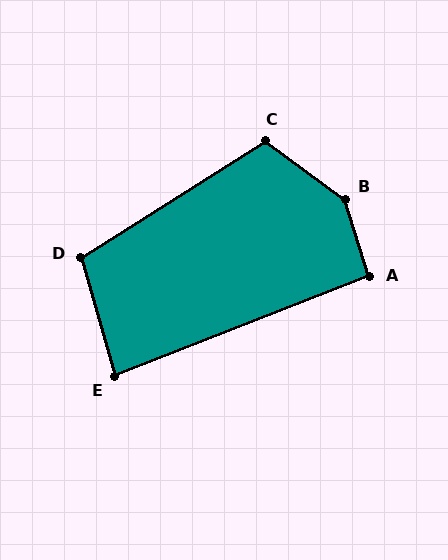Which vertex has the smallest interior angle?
E, at approximately 85 degrees.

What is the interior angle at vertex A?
Approximately 94 degrees (approximately right).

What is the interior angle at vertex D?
Approximately 106 degrees (obtuse).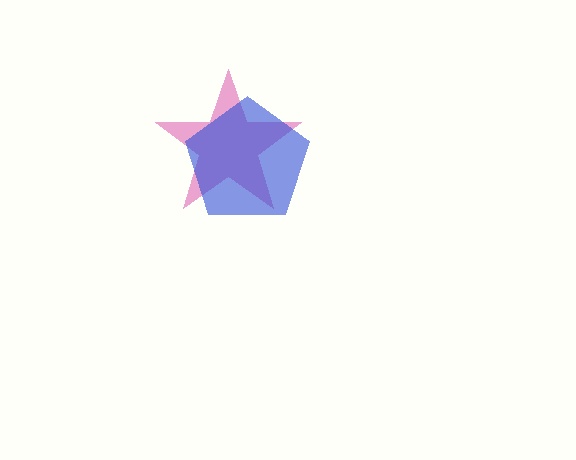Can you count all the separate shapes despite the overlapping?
Yes, there are 2 separate shapes.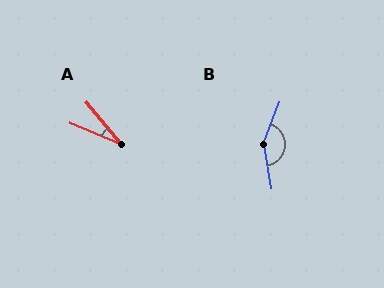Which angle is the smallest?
A, at approximately 28 degrees.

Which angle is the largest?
B, at approximately 149 degrees.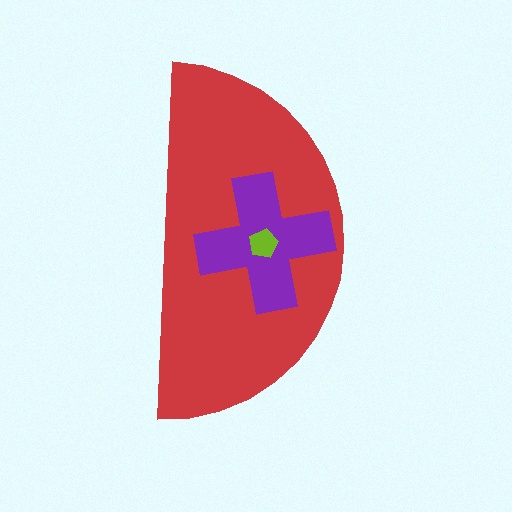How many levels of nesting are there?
3.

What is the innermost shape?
The lime pentagon.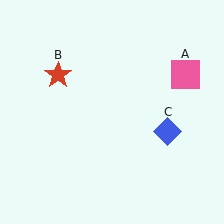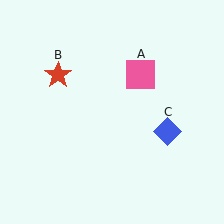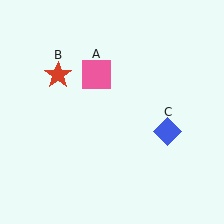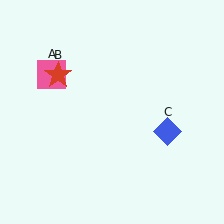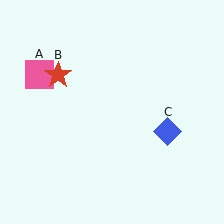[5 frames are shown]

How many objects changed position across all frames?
1 object changed position: pink square (object A).